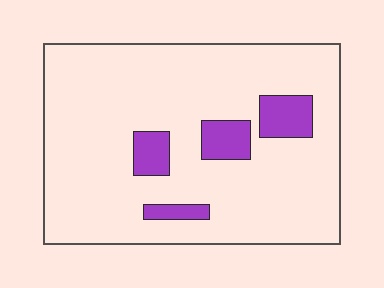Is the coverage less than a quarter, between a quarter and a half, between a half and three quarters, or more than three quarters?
Less than a quarter.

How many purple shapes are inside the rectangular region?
4.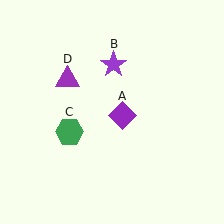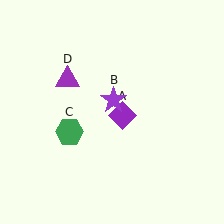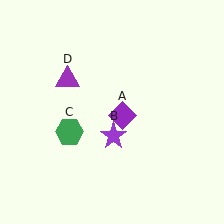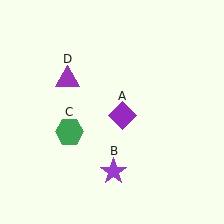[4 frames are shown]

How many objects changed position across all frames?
1 object changed position: purple star (object B).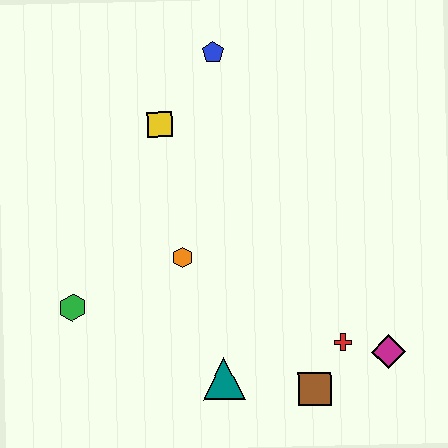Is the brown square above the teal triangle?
No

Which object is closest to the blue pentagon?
The yellow square is closest to the blue pentagon.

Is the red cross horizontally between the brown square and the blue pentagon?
No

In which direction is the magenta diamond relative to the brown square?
The magenta diamond is to the right of the brown square.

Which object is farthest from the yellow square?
The magenta diamond is farthest from the yellow square.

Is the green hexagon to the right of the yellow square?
No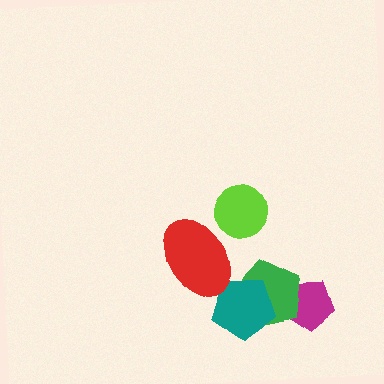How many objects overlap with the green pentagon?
2 objects overlap with the green pentagon.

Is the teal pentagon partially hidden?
Yes, it is partially covered by another shape.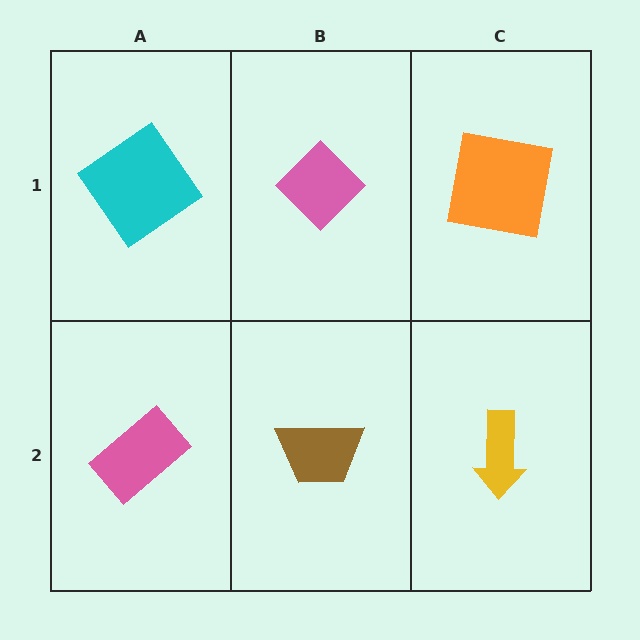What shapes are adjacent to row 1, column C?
A yellow arrow (row 2, column C), a pink diamond (row 1, column B).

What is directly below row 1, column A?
A pink rectangle.